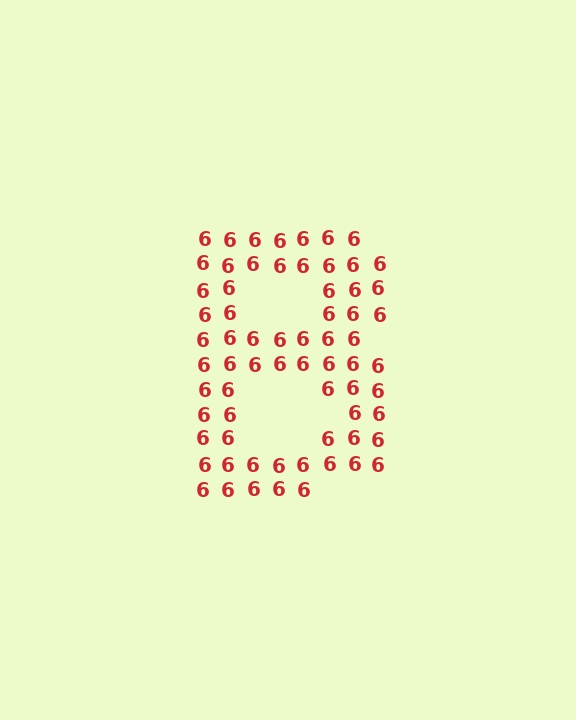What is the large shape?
The large shape is the letter B.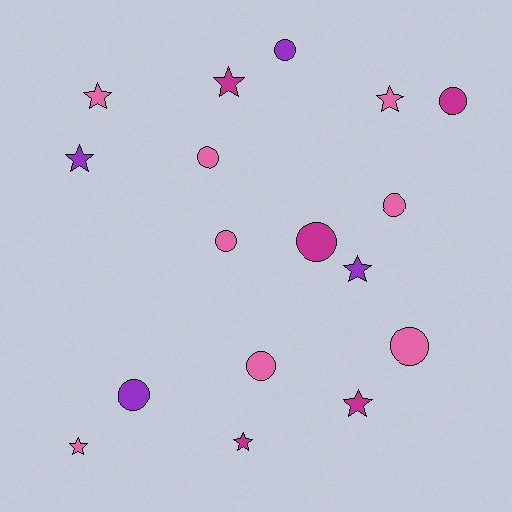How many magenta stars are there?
There are 3 magenta stars.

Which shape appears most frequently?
Circle, with 9 objects.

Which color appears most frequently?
Pink, with 8 objects.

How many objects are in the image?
There are 17 objects.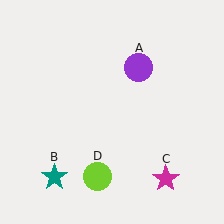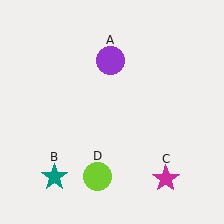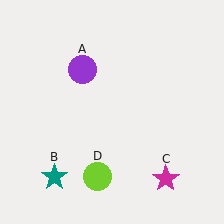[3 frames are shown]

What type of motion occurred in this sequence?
The purple circle (object A) rotated counterclockwise around the center of the scene.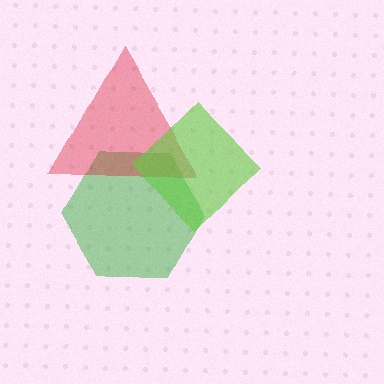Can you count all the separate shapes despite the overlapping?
Yes, there are 3 separate shapes.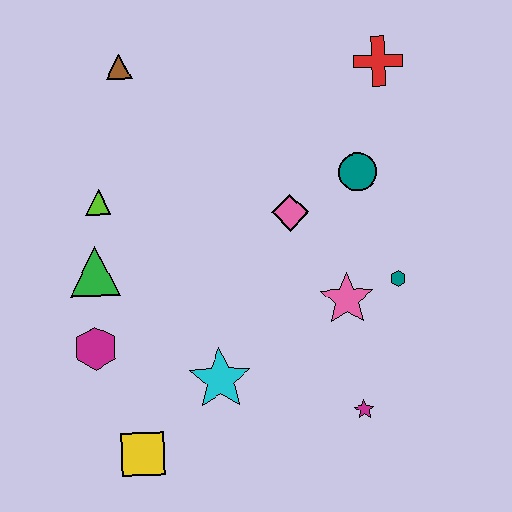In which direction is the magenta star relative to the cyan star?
The magenta star is to the right of the cyan star.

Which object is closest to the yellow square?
The cyan star is closest to the yellow square.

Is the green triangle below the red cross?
Yes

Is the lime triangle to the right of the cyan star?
No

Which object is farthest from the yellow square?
The red cross is farthest from the yellow square.